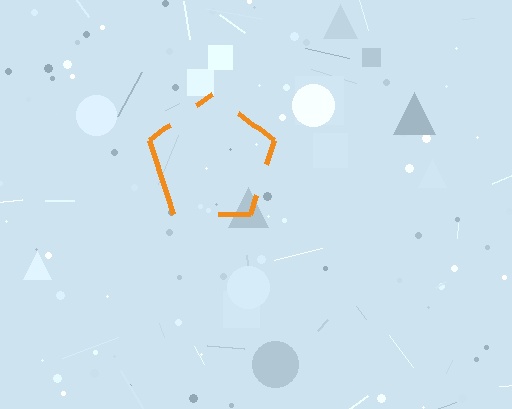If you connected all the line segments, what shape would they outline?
They would outline a pentagon.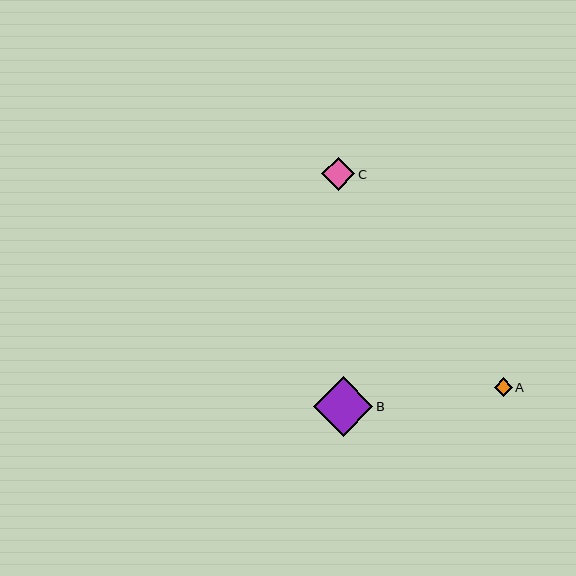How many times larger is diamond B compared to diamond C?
Diamond B is approximately 1.8 times the size of diamond C.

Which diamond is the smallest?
Diamond A is the smallest with a size of approximately 18 pixels.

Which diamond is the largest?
Diamond B is the largest with a size of approximately 60 pixels.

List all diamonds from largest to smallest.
From largest to smallest: B, C, A.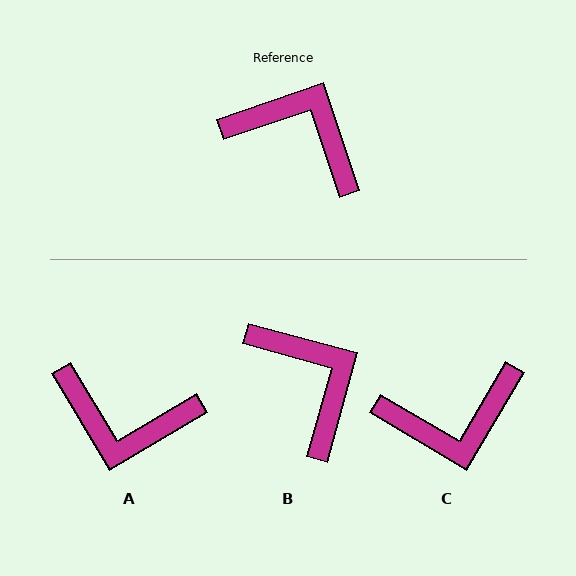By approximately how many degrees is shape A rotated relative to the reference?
Approximately 168 degrees clockwise.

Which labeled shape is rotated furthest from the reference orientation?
A, about 168 degrees away.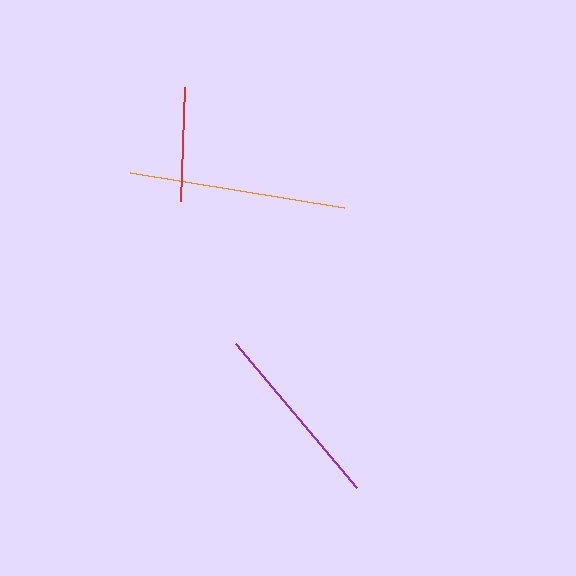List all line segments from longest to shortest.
From longest to shortest: orange, purple, red.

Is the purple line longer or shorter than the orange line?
The orange line is longer than the purple line.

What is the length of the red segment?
The red segment is approximately 113 pixels long.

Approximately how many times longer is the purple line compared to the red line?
The purple line is approximately 1.7 times the length of the red line.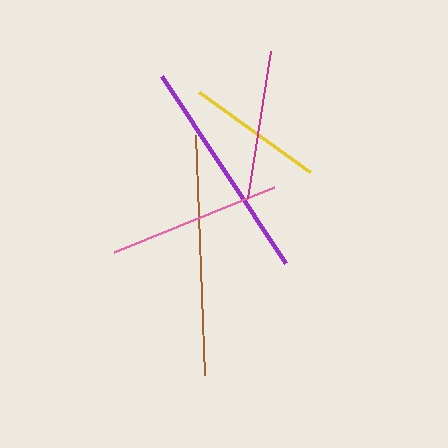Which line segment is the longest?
The brown line is the longest at approximately 240 pixels.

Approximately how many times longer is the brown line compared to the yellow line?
The brown line is approximately 1.8 times the length of the yellow line.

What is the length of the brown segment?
The brown segment is approximately 240 pixels long.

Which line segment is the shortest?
The yellow line is the shortest at approximately 136 pixels.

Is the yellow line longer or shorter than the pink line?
The pink line is longer than the yellow line.